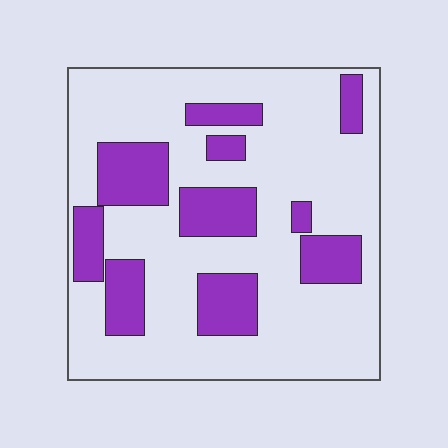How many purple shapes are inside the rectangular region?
10.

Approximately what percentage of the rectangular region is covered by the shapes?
Approximately 25%.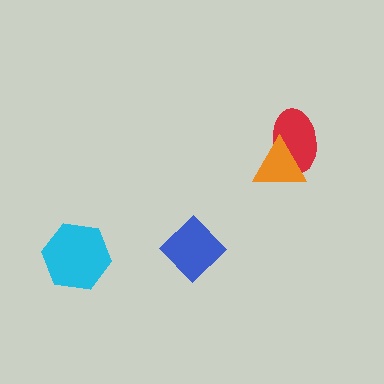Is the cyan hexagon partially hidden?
No, no other shape covers it.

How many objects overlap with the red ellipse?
1 object overlaps with the red ellipse.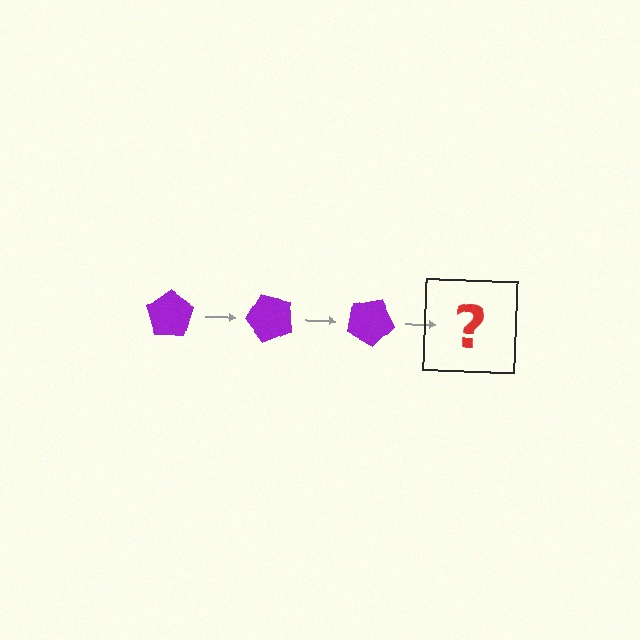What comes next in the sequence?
The next element should be a purple pentagon rotated 150 degrees.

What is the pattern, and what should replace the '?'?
The pattern is that the pentagon rotates 50 degrees each step. The '?' should be a purple pentagon rotated 150 degrees.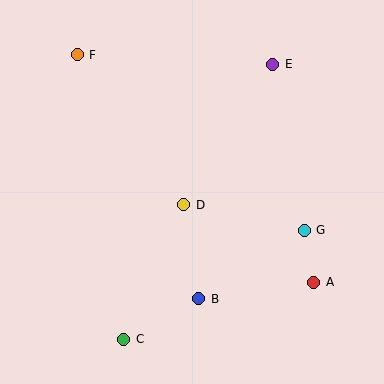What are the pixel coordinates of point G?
Point G is at (304, 230).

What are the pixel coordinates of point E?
Point E is at (273, 64).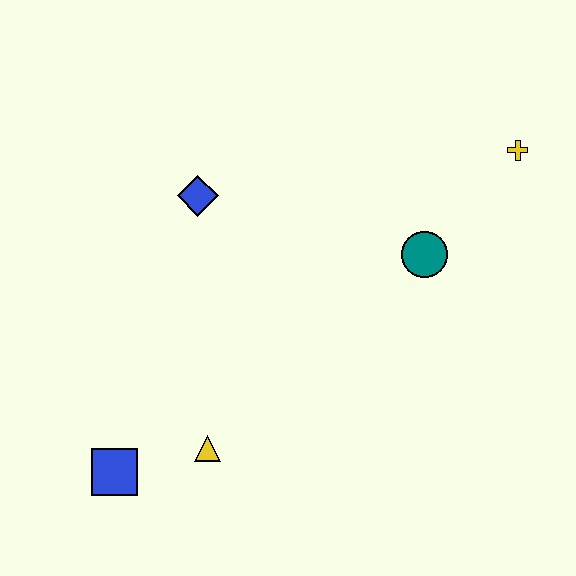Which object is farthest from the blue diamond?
The yellow cross is farthest from the blue diamond.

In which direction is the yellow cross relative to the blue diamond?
The yellow cross is to the right of the blue diamond.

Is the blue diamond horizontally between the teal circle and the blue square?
Yes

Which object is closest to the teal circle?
The yellow cross is closest to the teal circle.